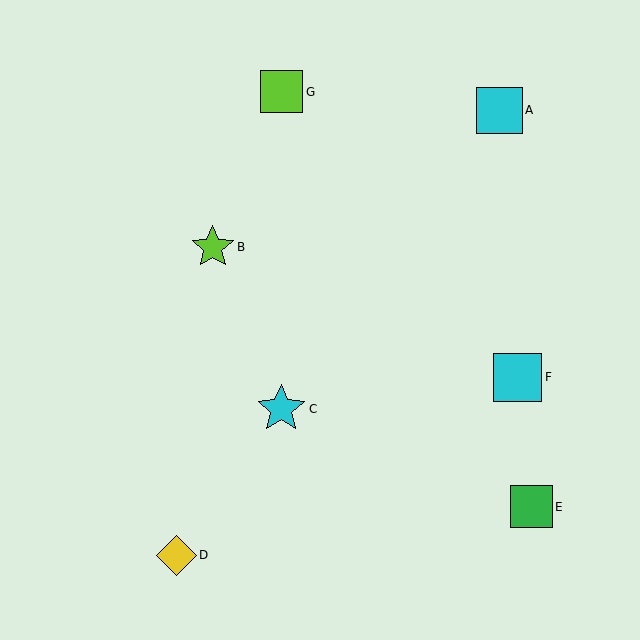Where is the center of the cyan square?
The center of the cyan square is at (518, 377).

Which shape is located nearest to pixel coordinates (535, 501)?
The green square (labeled E) at (531, 507) is nearest to that location.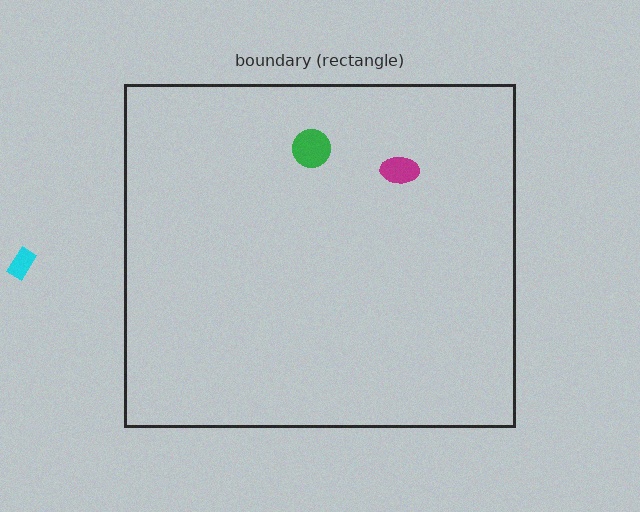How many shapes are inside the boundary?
2 inside, 1 outside.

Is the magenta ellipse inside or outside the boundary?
Inside.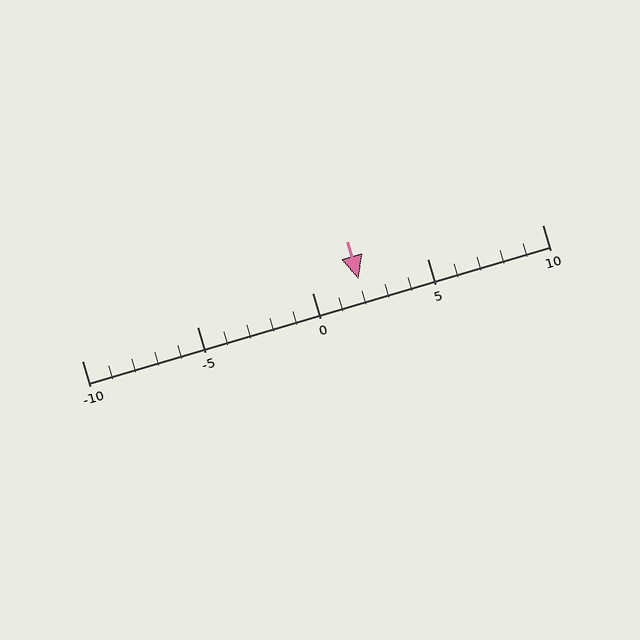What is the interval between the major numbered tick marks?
The major tick marks are spaced 5 units apart.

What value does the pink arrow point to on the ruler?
The pink arrow points to approximately 2.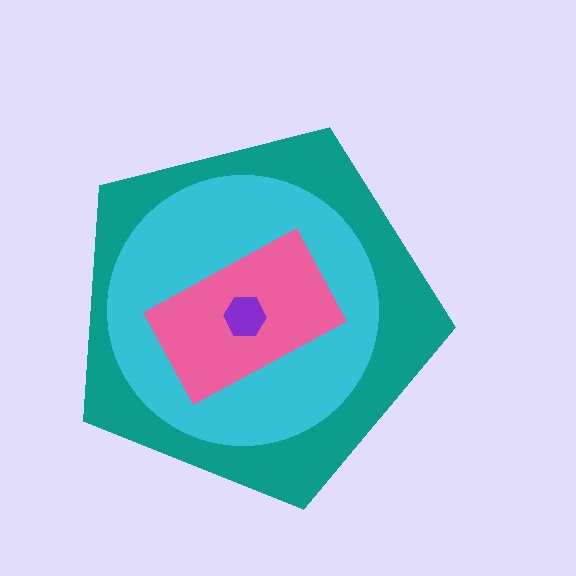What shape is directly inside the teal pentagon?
The cyan circle.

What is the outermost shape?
The teal pentagon.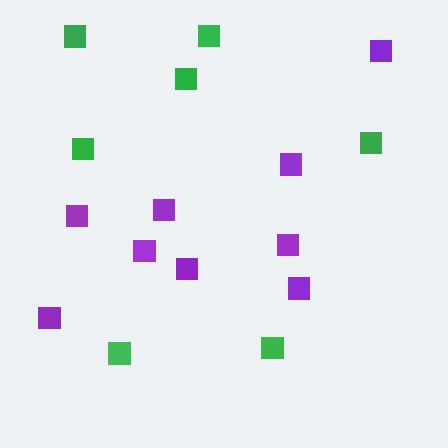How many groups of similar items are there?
There are 2 groups: one group of green squares (7) and one group of purple squares (9).